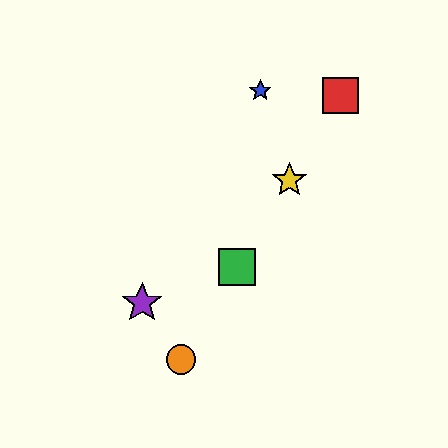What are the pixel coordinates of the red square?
The red square is at (341, 96).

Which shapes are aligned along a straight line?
The red square, the green square, the yellow star, the orange circle are aligned along a straight line.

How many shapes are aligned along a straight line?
4 shapes (the red square, the green square, the yellow star, the orange circle) are aligned along a straight line.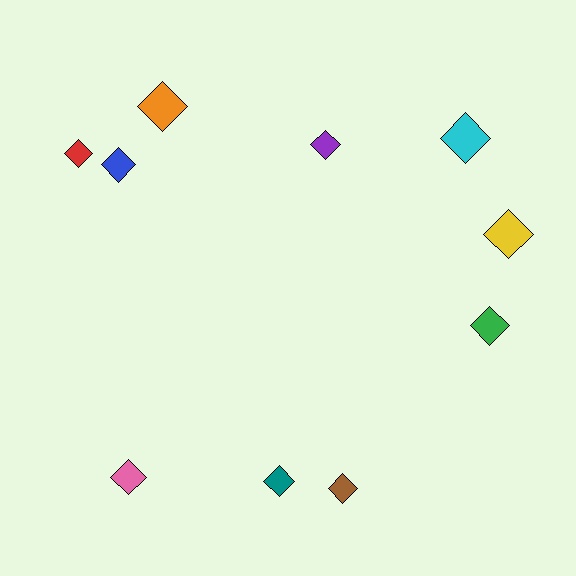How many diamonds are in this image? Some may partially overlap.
There are 10 diamonds.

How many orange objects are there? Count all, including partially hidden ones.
There is 1 orange object.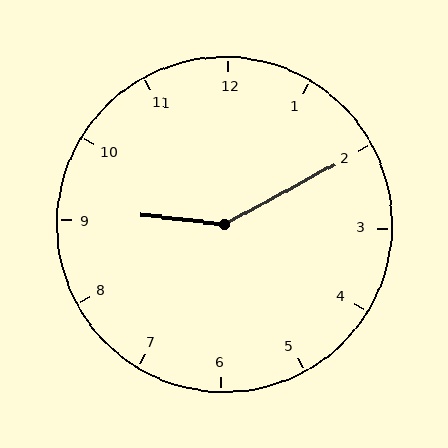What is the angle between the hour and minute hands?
Approximately 145 degrees.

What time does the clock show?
9:10.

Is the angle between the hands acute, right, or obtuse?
It is obtuse.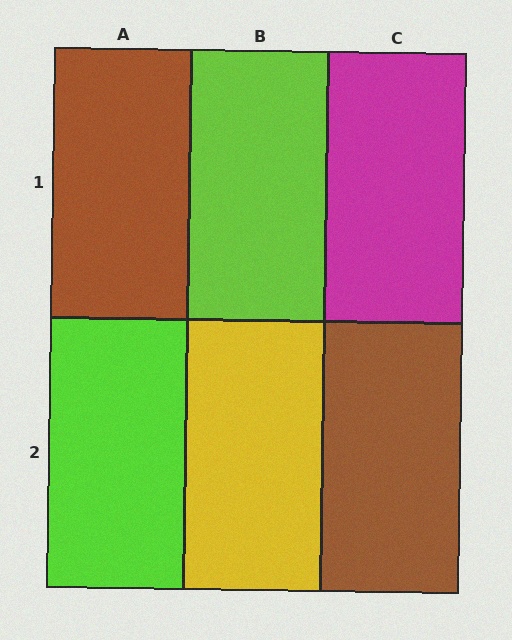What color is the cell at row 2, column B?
Yellow.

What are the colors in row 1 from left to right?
Brown, lime, magenta.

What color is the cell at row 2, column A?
Lime.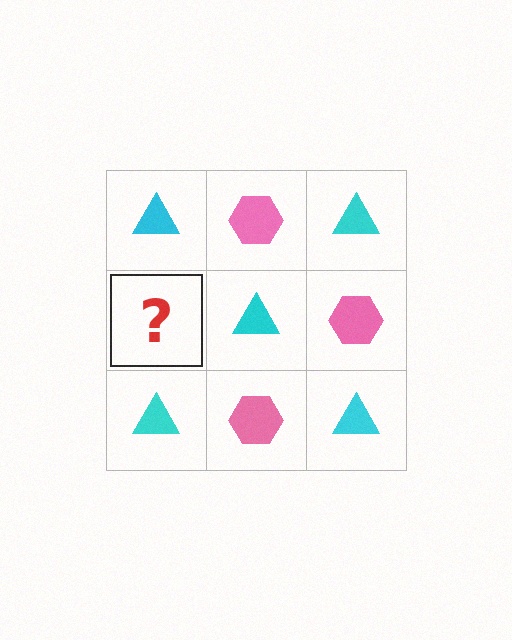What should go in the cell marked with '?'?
The missing cell should contain a pink hexagon.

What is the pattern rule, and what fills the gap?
The rule is that it alternates cyan triangle and pink hexagon in a checkerboard pattern. The gap should be filled with a pink hexagon.